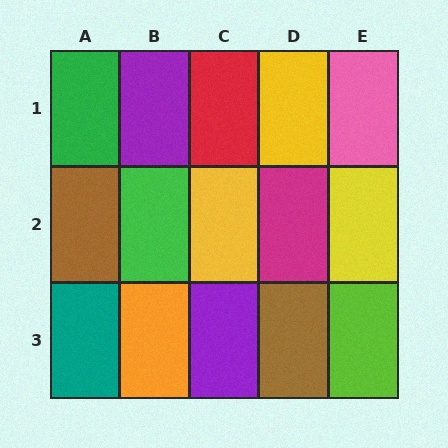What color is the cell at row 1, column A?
Green.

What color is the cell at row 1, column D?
Yellow.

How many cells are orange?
1 cell is orange.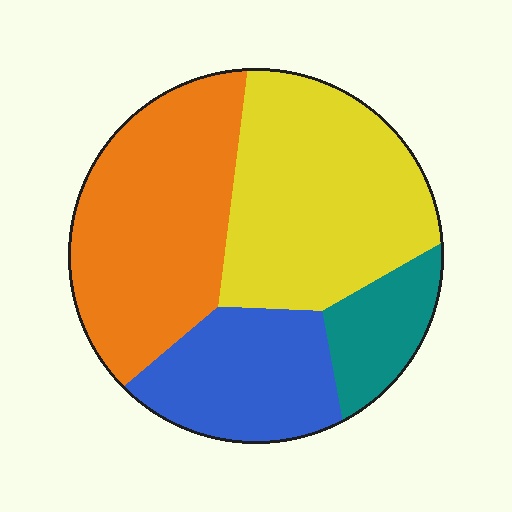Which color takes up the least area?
Teal, at roughly 10%.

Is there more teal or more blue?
Blue.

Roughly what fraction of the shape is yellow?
Yellow covers 35% of the shape.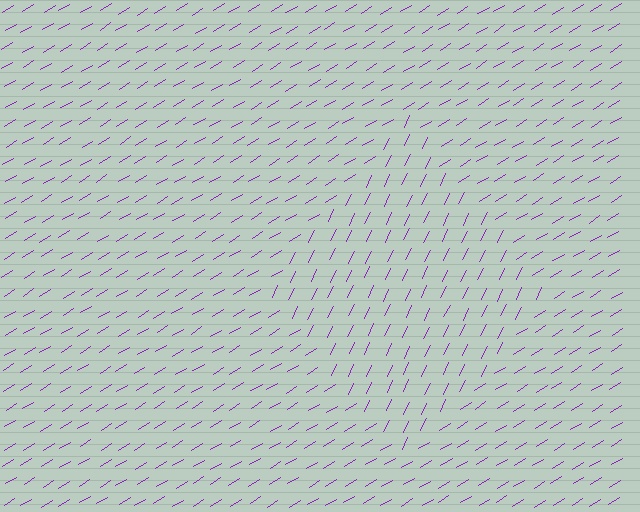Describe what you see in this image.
The image is filled with small purple line segments. A diamond region in the image has lines oriented differently from the surrounding lines, creating a visible texture boundary.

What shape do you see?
I see a diamond.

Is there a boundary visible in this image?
Yes, there is a texture boundary formed by a change in line orientation.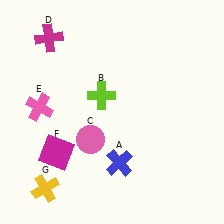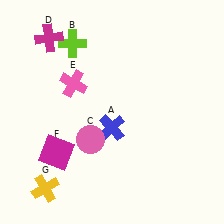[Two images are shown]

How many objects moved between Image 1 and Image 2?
3 objects moved between the two images.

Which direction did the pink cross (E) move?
The pink cross (E) moved right.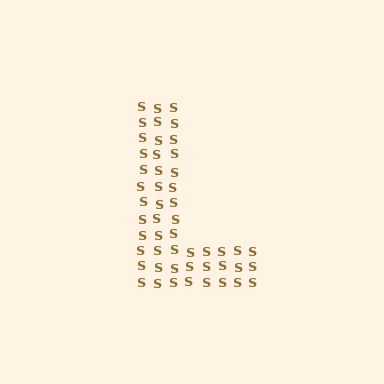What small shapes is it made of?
It is made of small letter S's.